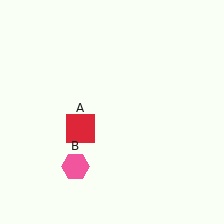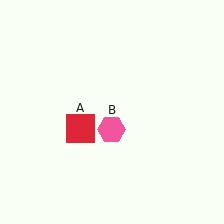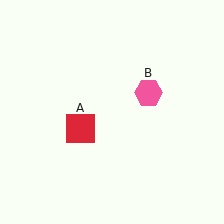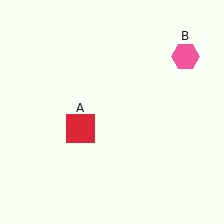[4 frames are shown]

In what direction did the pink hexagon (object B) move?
The pink hexagon (object B) moved up and to the right.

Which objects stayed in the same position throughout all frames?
Red square (object A) remained stationary.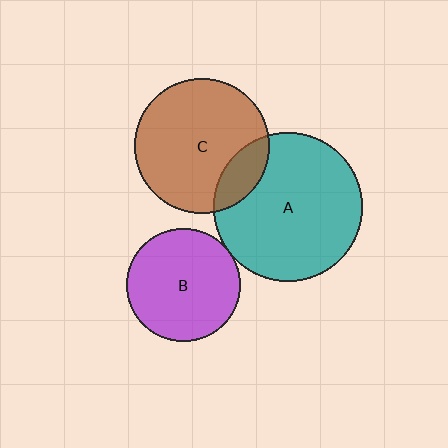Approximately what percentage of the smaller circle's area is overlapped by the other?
Approximately 5%.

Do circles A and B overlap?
Yes.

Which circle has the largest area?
Circle A (teal).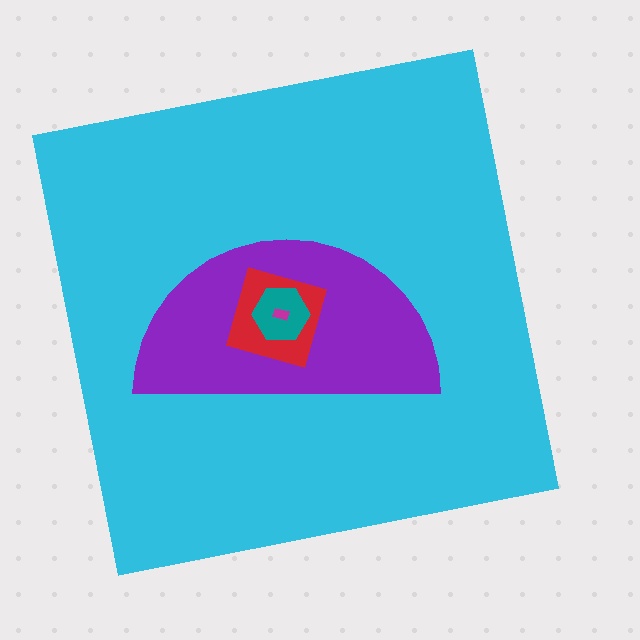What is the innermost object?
The magenta rectangle.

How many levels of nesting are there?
5.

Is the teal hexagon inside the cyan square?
Yes.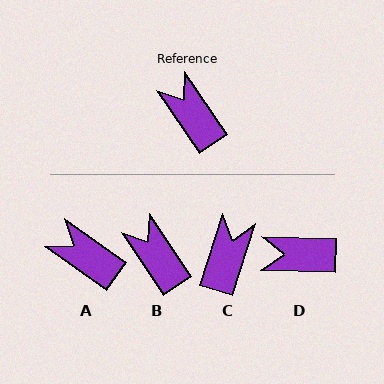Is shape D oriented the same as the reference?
No, it is off by about 54 degrees.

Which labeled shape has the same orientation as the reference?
B.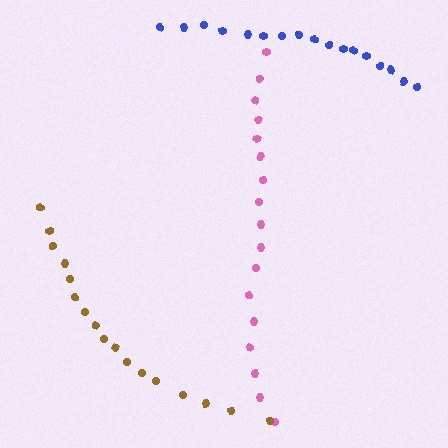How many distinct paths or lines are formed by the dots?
There are 3 distinct paths.